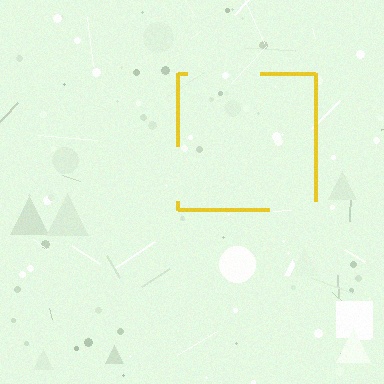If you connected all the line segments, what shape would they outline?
They would outline a square.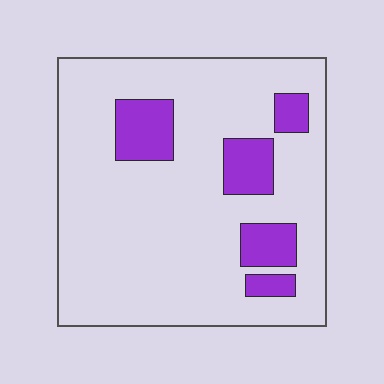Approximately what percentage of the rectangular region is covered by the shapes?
Approximately 15%.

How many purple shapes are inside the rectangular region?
5.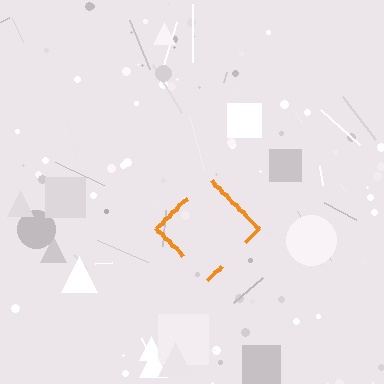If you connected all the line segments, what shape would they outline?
They would outline a diamond.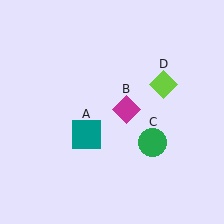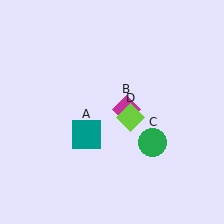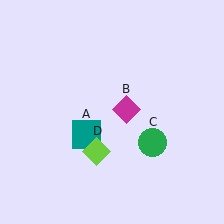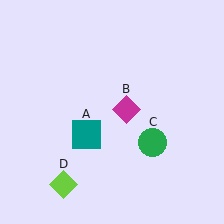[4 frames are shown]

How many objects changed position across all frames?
1 object changed position: lime diamond (object D).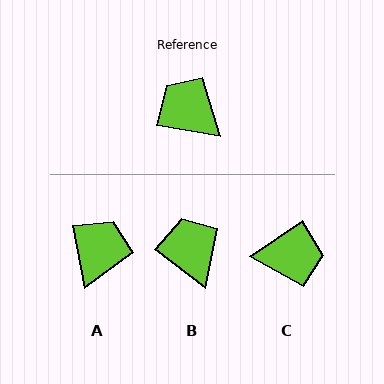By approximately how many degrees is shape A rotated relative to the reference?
Approximately 70 degrees clockwise.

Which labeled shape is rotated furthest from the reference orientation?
C, about 136 degrees away.